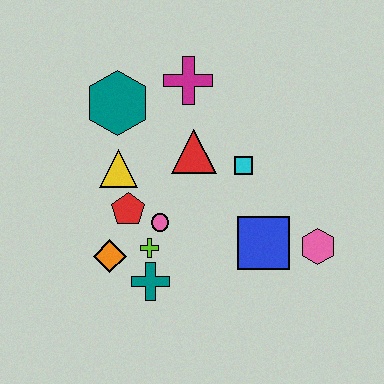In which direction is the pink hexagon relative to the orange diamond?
The pink hexagon is to the right of the orange diamond.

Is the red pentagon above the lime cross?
Yes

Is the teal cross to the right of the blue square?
No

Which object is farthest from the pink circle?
The pink hexagon is farthest from the pink circle.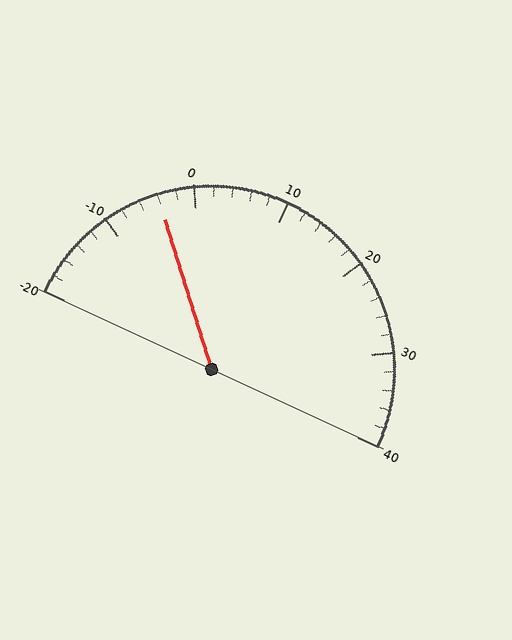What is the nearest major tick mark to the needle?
The nearest major tick mark is 0.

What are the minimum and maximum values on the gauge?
The gauge ranges from -20 to 40.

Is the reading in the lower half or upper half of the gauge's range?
The reading is in the lower half of the range (-20 to 40).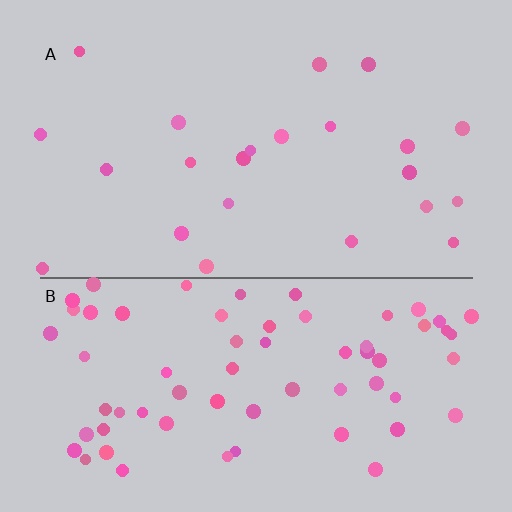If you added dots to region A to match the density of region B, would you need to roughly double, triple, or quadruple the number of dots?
Approximately triple.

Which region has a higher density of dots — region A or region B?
B (the bottom).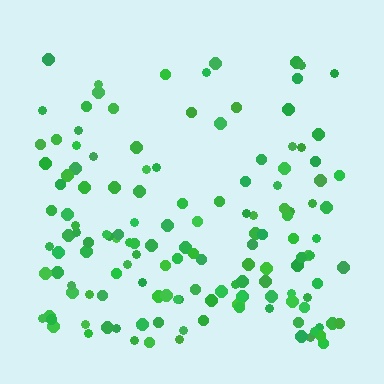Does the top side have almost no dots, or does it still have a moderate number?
Still a moderate number, just noticeably fewer than the bottom.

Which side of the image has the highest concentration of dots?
The bottom.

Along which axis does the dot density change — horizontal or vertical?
Vertical.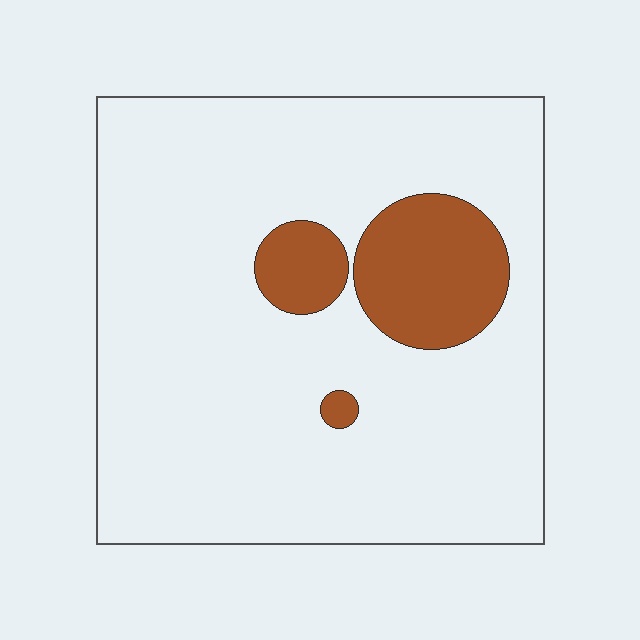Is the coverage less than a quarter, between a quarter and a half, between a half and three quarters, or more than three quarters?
Less than a quarter.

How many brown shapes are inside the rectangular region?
3.